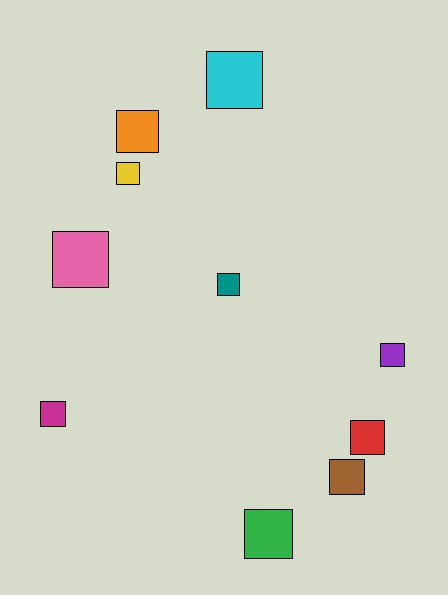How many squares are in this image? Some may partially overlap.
There are 10 squares.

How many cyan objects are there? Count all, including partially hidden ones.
There is 1 cyan object.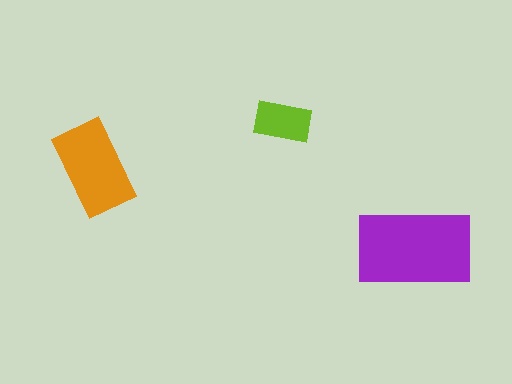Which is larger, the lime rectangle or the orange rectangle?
The orange one.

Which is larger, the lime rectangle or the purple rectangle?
The purple one.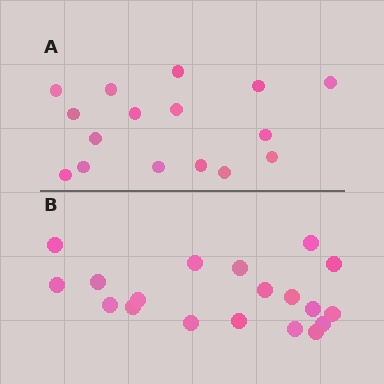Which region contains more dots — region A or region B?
Region B (the bottom region) has more dots.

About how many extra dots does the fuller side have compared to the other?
Region B has just a few more — roughly 2 or 3 more dots than region A.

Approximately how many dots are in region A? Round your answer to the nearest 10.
About 20 dots. (The exact count is 16, which rounds to 20.)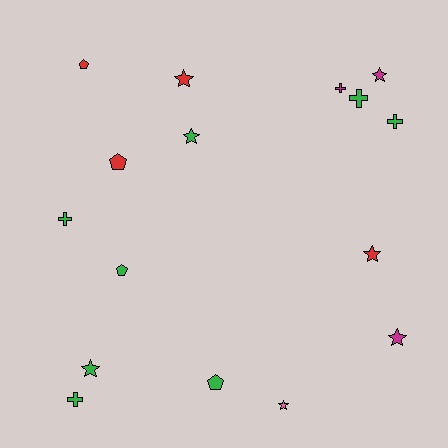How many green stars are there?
There are 2 green stars.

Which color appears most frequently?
Green, with 8 objects.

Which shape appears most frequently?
Star, with 7 objects.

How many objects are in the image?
There are 16 objects.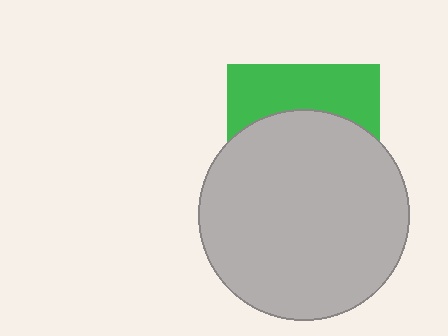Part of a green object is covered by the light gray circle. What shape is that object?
It is a square.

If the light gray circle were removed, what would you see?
You would see the complete green square.